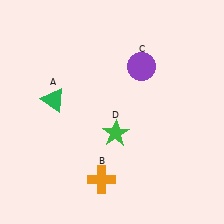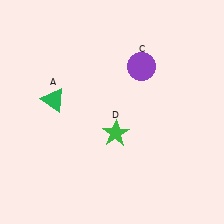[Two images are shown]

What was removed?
The orange cross (B) was removed in Image 2.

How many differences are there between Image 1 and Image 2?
There is 1 difference between the two images.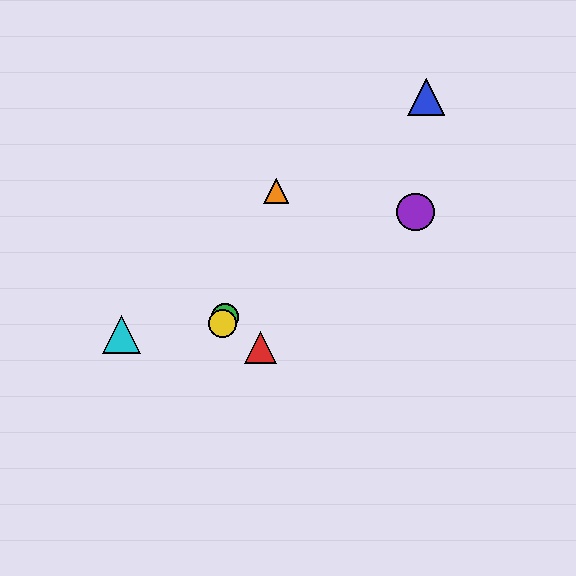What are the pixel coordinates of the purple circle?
The purple circle is at (415, 212).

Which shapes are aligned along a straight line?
The green circle, the yellow circle, the orange triangle are aligned along a straight line.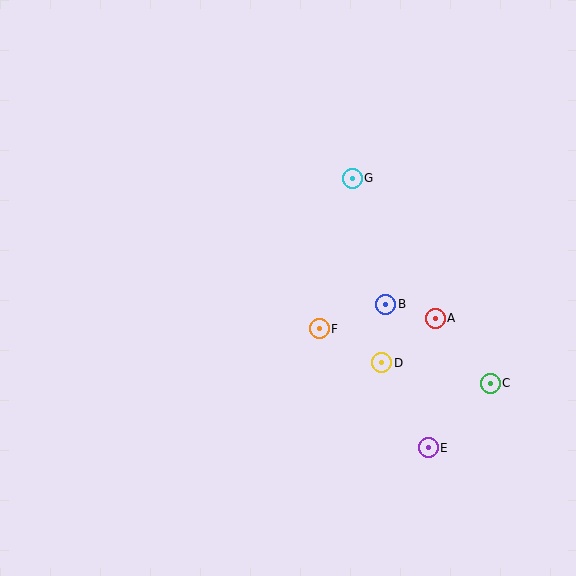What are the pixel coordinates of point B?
Point B is at (386, 304).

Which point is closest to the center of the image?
Point F at (319, 329) is closest to the center.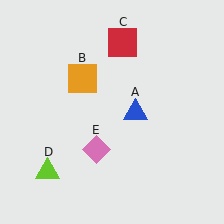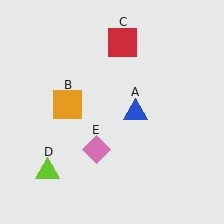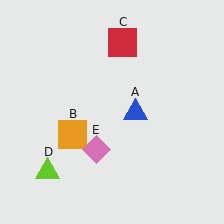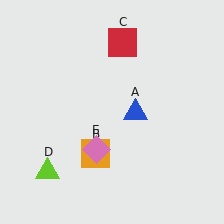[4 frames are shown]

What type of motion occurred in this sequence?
The orange square (object B) rotated counterclockwise around the center of the scene.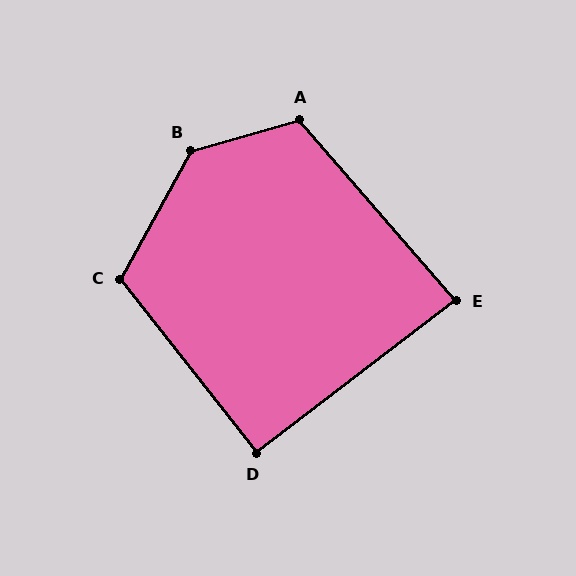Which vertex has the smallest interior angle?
E, at approximately 86 degrees.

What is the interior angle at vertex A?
Approximately 115 degrees (obtuse).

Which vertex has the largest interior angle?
B, at approximately 135 degrees.